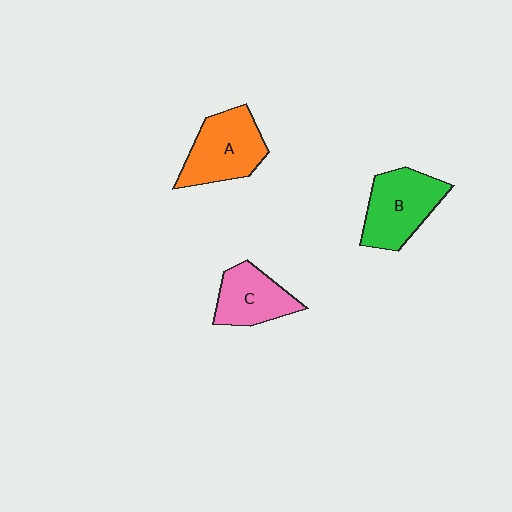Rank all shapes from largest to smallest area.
From largest to smallest: A (orange), B (green), C (pink).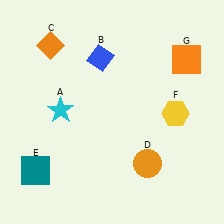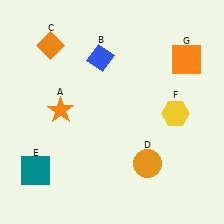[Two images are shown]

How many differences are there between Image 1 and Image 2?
There is 1 difference between the two images.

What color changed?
The star (A) changed from cyan in Image 1 to orange in Image 2.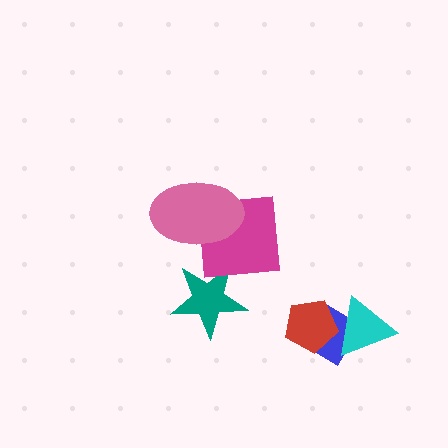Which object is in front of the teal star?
The magenta square is in front of the teal star.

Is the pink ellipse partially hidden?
No, no other shape covers it.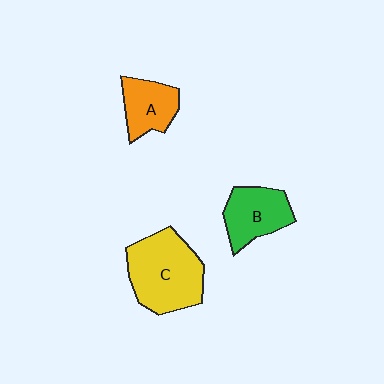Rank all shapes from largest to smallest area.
From largest to smallest: C (yellow), B (green), A (orange).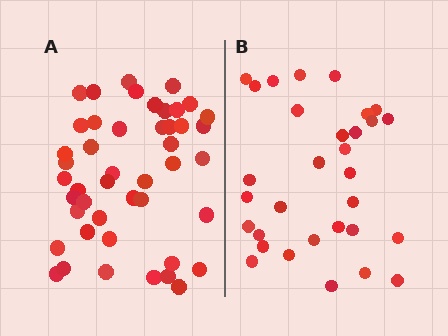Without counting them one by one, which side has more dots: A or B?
Region A (the left region) has more dots.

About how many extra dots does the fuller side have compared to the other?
Region A has approximately 15 more dots than region B.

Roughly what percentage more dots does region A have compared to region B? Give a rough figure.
About 50% more.